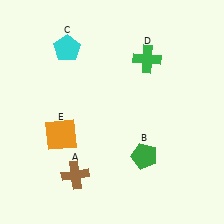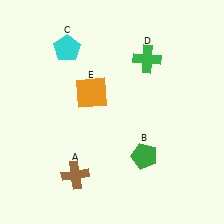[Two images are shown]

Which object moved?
The orange square (E) moved up.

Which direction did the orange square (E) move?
The orange square (E) moved up.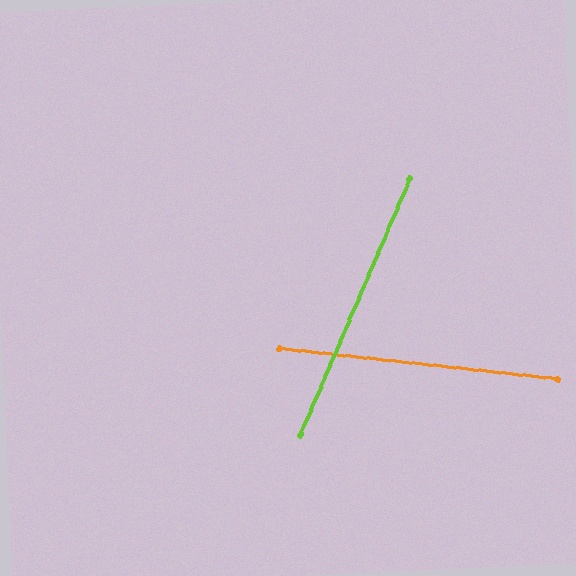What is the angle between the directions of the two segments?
Approximately 73 degrees.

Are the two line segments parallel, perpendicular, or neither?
Neither parallel nor perpendicular — they differ by about 73°.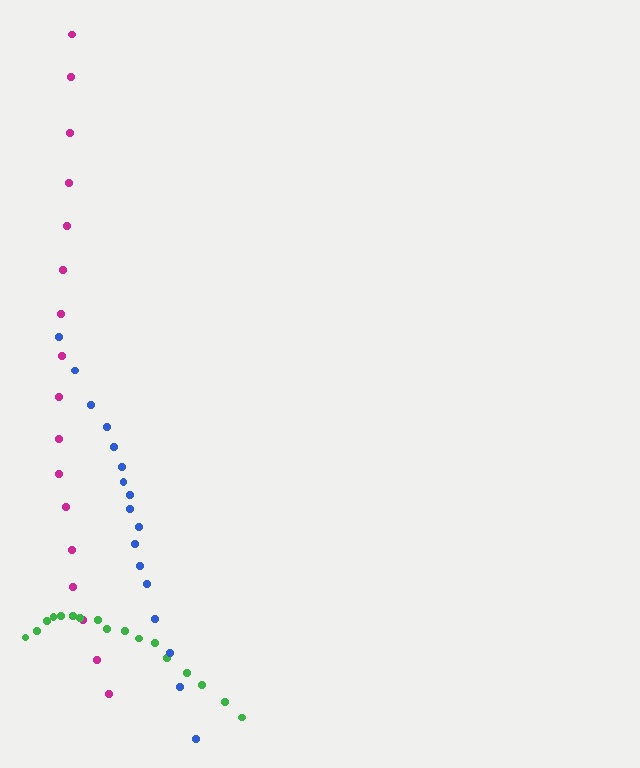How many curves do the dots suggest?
There are 3 distinct paths.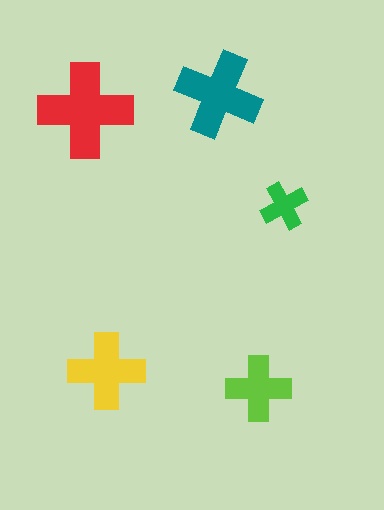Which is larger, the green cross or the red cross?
The red one.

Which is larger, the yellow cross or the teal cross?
The teal one.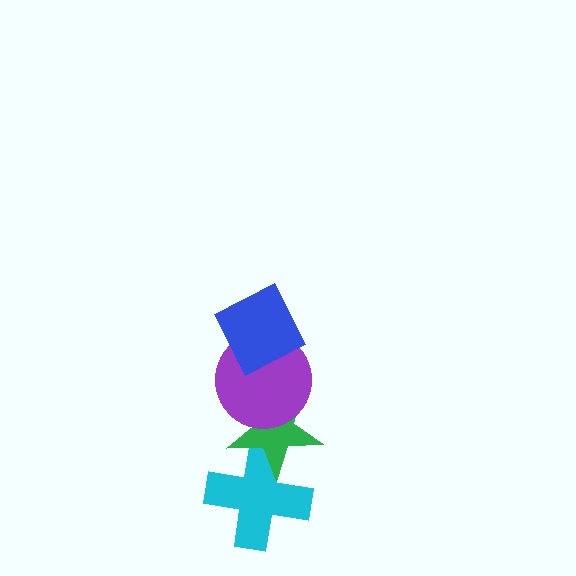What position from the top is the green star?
The green star is 3rd from the top.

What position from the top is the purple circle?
The purple circle is 2nd from the top.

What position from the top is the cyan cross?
The cyan cross is 4th from the top.